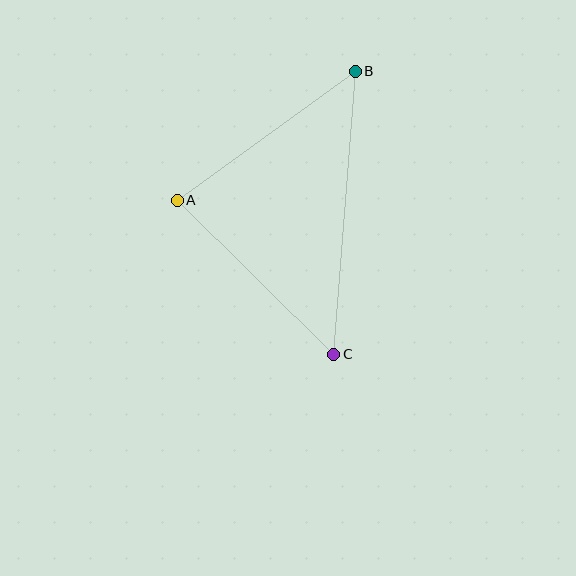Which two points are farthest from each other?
Points B and C are farthest from each other.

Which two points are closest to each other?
Points A and C are closest to each other.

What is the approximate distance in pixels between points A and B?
The distance between A and B is approximately 220 pixels.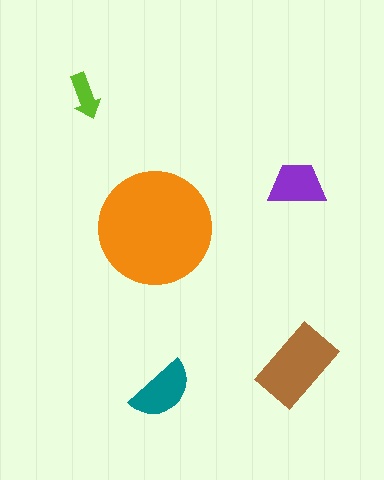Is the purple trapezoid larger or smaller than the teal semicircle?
Smaller.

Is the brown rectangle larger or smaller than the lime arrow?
Larger.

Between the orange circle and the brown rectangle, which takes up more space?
The orange circle.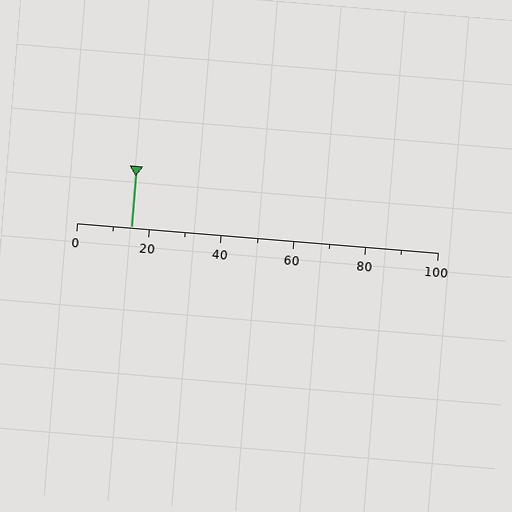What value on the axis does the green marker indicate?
The marker indicates approximately 15.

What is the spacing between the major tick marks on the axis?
The major ticks are spaced 20 apart.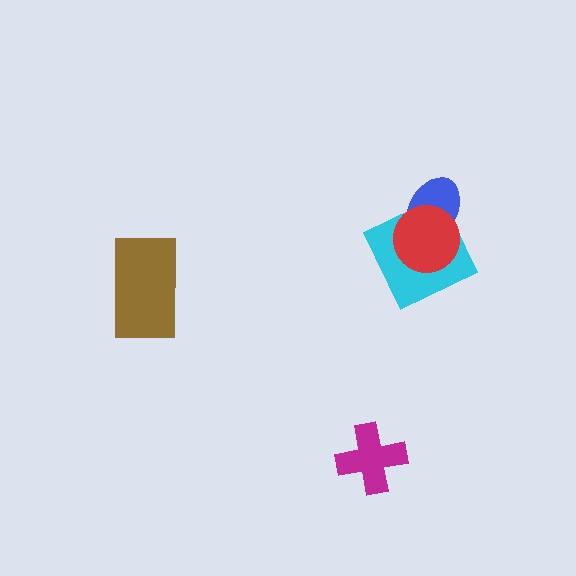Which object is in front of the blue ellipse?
The red circle is in front of the blue ellipse.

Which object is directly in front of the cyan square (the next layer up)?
The blue ellipse is directly in front of the cyan square.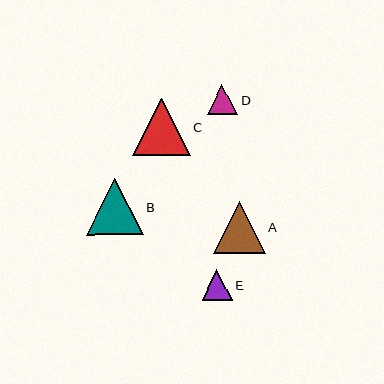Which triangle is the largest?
Triangle C is the largest with a size of approximately 57 pixels.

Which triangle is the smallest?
Triangle D is the smallest with a size of approximately 30 pixels.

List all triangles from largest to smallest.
From largest to smallest: C, B, A, E, D.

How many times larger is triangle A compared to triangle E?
Triangle A is approximately 1.7 times the size of triangle E.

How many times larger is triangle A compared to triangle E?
Triangle A is approximately 1.7 times the size of triangle E.